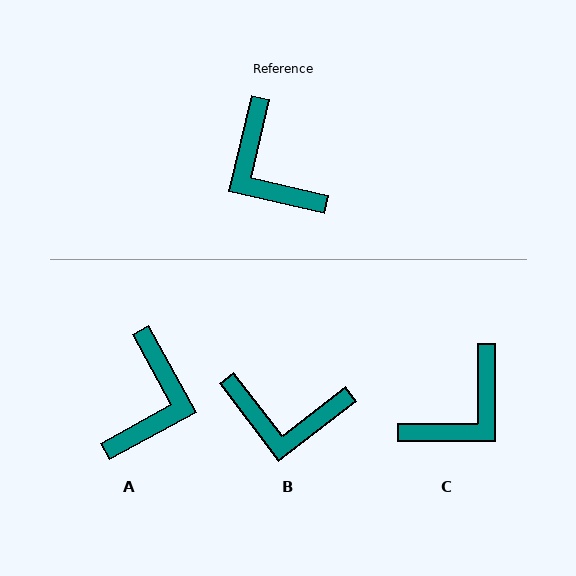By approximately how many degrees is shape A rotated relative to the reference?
Approximately 132 degrees counter-clockwise.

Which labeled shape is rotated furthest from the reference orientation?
A, about 132 degrees away.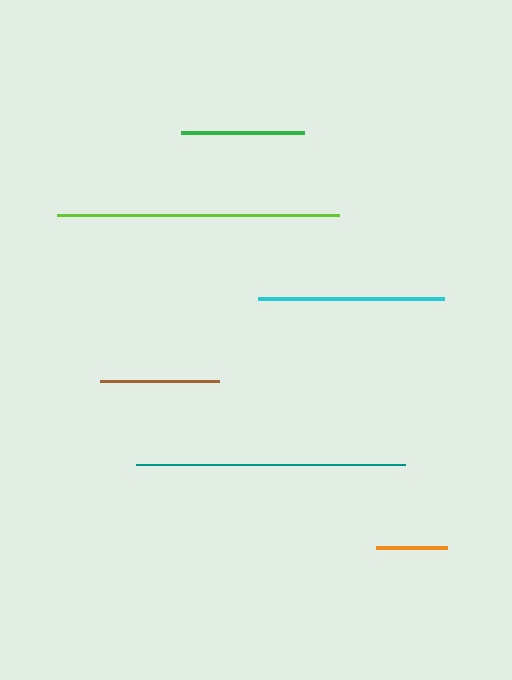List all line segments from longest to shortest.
From longest to shortest: lime, teal, cyan, green, brown, orange.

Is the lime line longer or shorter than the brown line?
The lime line is longer than the brown line.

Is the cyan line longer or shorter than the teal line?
The teal line is longer than the cyan line.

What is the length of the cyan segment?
The cyan segment is approximately 186 pixels long.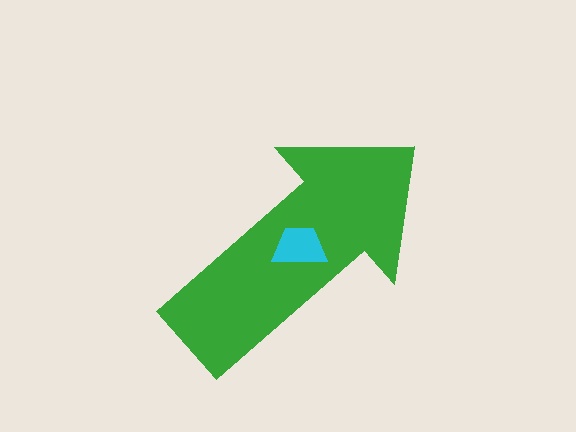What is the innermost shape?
The cyan trapezoid.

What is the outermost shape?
The green arrow.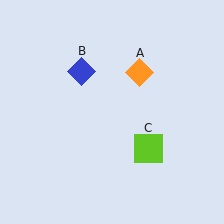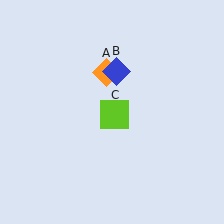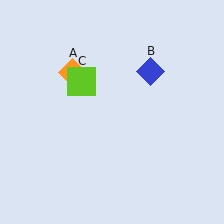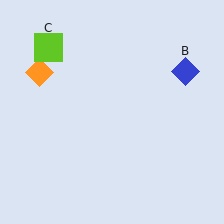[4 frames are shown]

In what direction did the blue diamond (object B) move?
The blue diamond (object B) moved right.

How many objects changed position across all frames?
3 objects changed position: orange diamond (object A), blue diamond (object B), lime square (object C).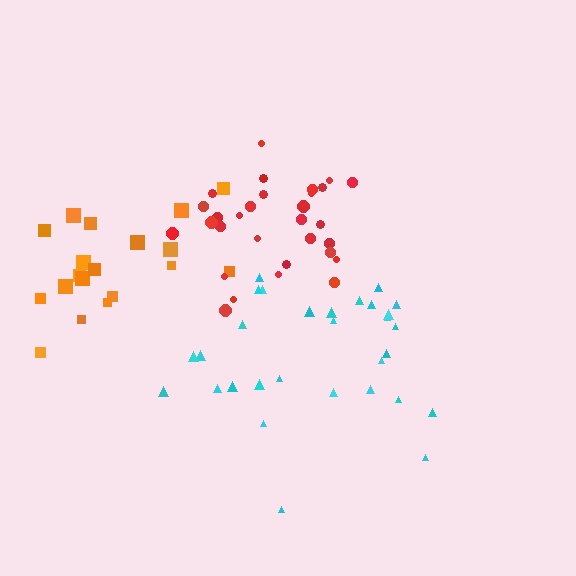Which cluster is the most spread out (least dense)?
Cyan.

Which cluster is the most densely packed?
Red.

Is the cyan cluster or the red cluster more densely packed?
Red.